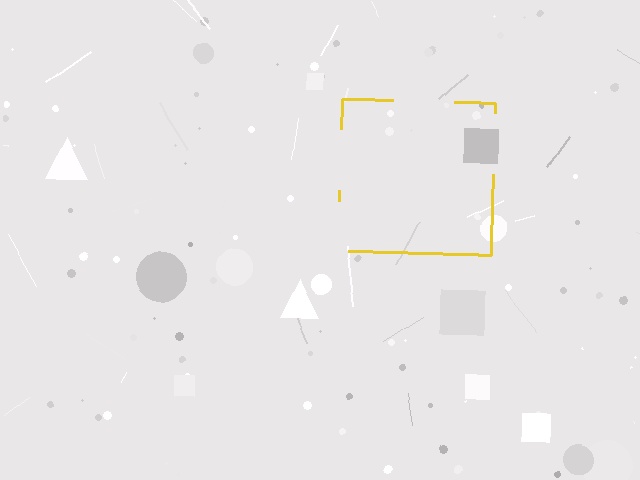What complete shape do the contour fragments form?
The contour fragments form a square.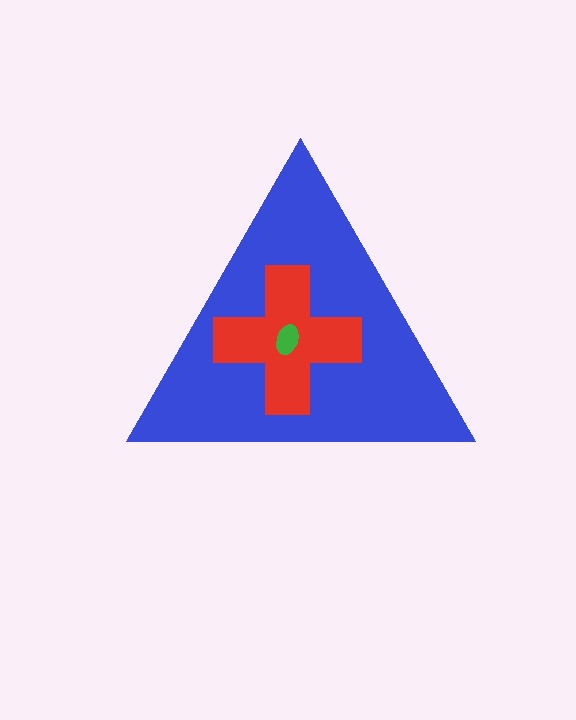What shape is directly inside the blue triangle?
The red cross.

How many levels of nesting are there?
3.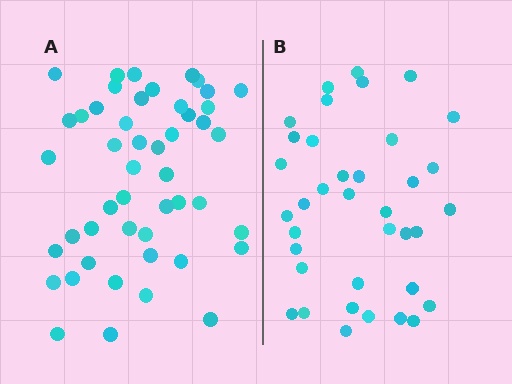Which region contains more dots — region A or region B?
Region A (the left region) has more dots.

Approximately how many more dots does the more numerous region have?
Region A has roughly 12 or so more dots than region B.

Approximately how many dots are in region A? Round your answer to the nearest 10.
About 50 dots. (The exact count is 48, which rounds to 50.)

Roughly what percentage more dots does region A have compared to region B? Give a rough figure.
About 30% more.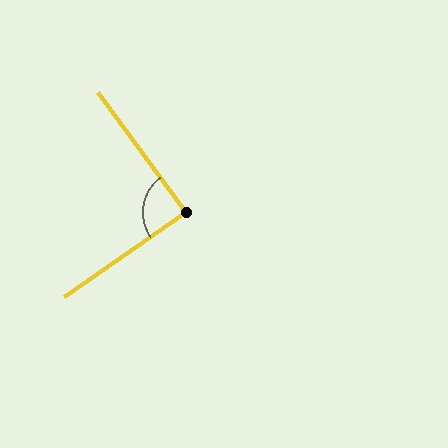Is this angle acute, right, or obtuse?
It is approximately a right angle.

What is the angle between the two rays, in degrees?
Approximately 89 degrees.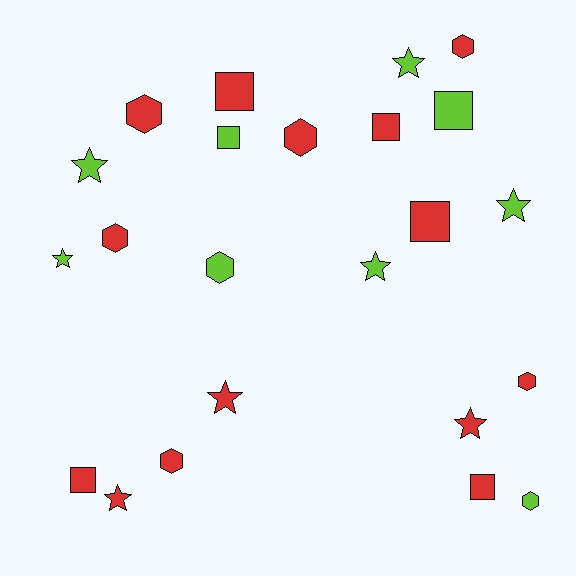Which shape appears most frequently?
Hexagon, with 8 objects.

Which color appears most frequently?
Red, with 14 objects.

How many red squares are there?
There are 5 red squares.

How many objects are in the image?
There are 23 objects.